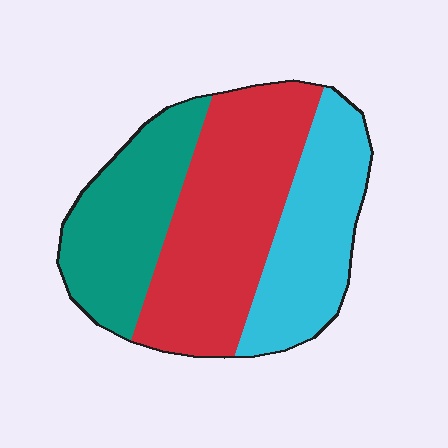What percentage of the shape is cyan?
Cyan covers 29% of the shape.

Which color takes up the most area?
Red, at roughly 45%.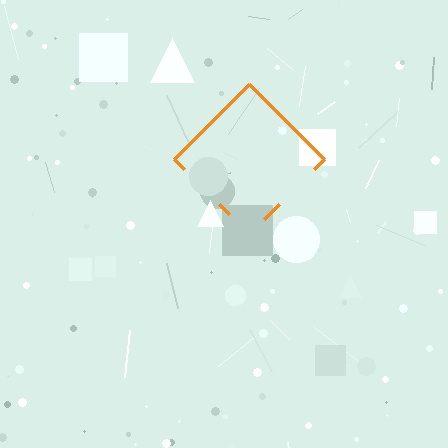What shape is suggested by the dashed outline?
The dashed outline suggests a diamond.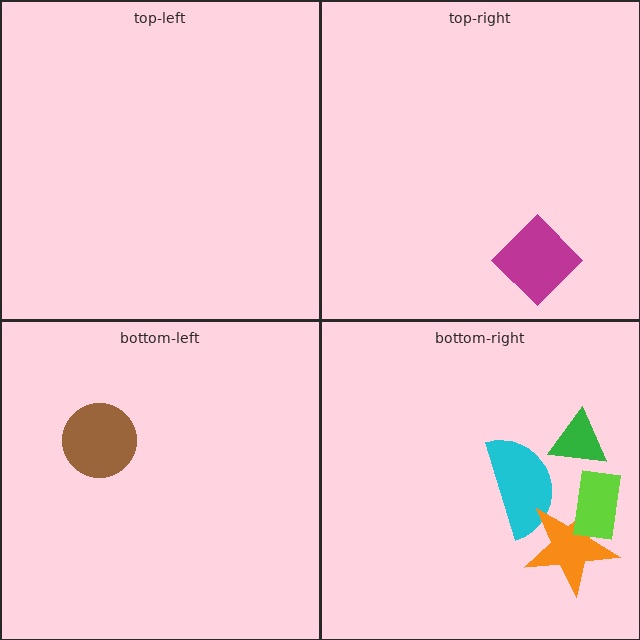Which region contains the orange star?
The bottom-right region.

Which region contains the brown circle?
The bottom-left region.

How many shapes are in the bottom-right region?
4.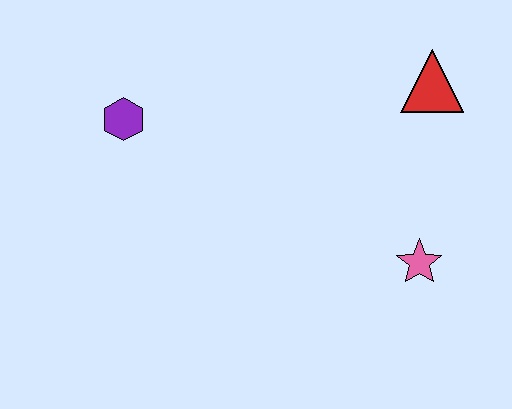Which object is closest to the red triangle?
The pink star is closest to the red triangle.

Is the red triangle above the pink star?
Yes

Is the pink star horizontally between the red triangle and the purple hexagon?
Yes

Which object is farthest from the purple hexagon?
The pink star is farthest from the purple hexagon.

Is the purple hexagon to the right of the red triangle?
No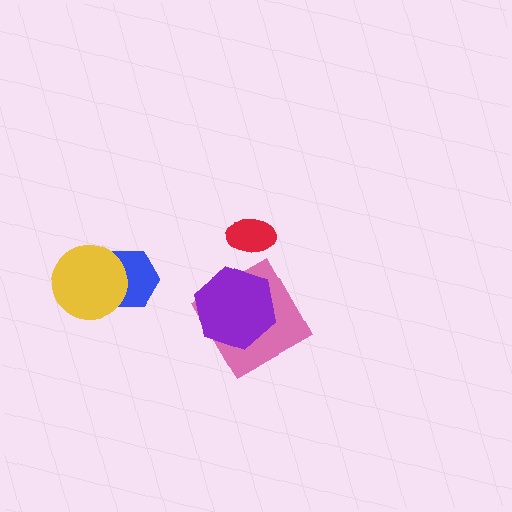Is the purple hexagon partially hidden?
No, no other shape covers it.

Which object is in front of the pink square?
The purple hexagon is in front of the pink square.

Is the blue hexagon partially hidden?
Yes, it is partially covered by another shape.